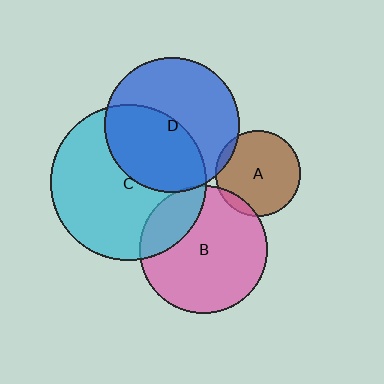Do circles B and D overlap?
Yes.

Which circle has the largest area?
Circle C (cyan).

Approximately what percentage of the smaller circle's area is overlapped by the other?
Approximately 5%.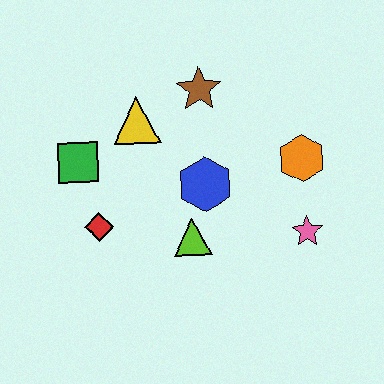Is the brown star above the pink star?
Yes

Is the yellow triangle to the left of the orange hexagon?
Yes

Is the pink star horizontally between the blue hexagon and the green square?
No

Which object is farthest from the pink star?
The green square is farthest from the pink star.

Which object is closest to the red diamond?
The green square is closest to the red diamond.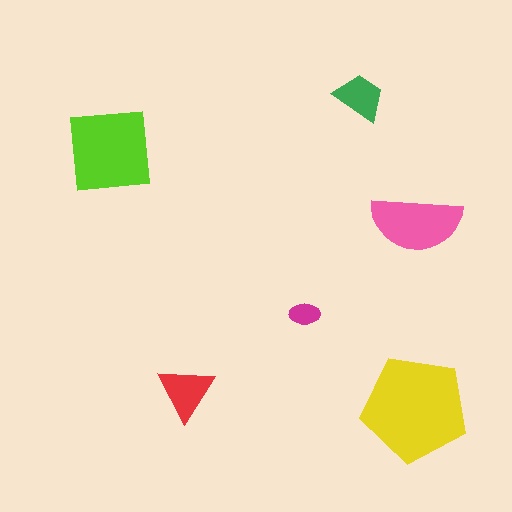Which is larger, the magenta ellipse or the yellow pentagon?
The yellow pentagon.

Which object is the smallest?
The magenta ellipse.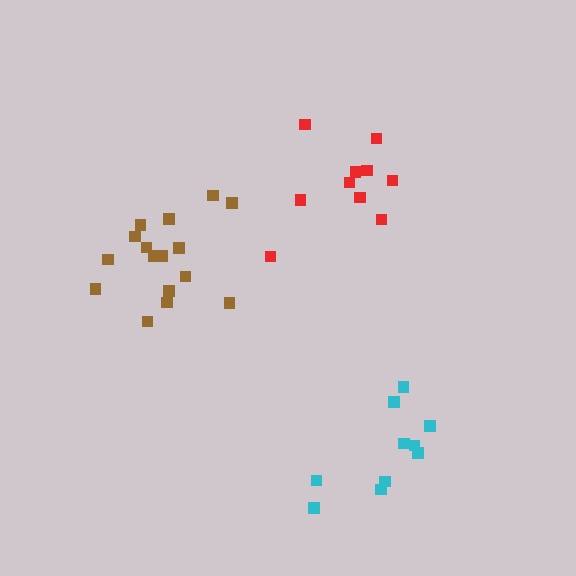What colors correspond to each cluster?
The clusters are colored: brown, cyan, red.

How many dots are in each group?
Group 1: 16 dots, Group 2: 10 dots, Group 3: 10 dots (36 total).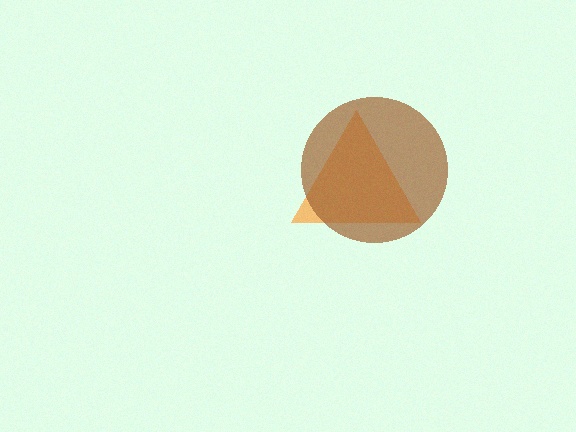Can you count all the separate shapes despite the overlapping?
Yes, there are 2 separate shapes.